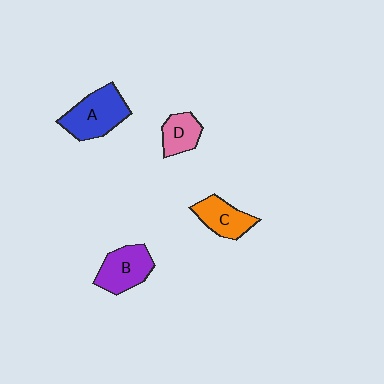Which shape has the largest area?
Shape A (blue).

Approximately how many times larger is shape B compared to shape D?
Approximately 1.5 times.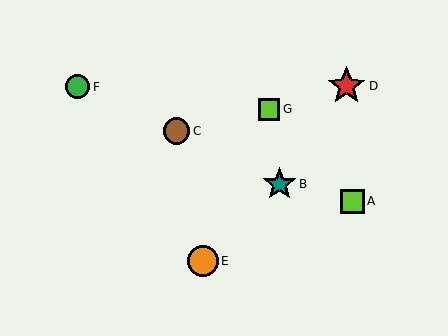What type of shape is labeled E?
Shape E is an orange circle.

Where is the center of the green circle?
The center of the green circle is at (78, 87).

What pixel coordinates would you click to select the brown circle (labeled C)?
Click at (177, 131) to select the brown circle C.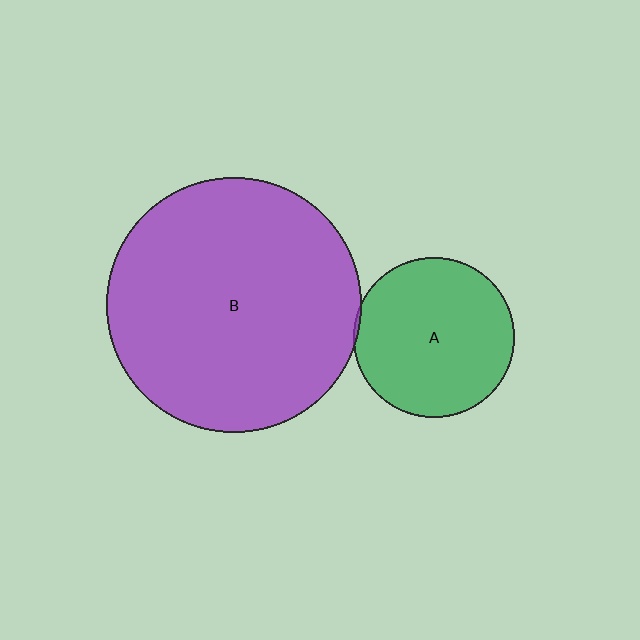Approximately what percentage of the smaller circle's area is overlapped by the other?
Approximately 5%.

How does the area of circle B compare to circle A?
Approximately 2.5 times.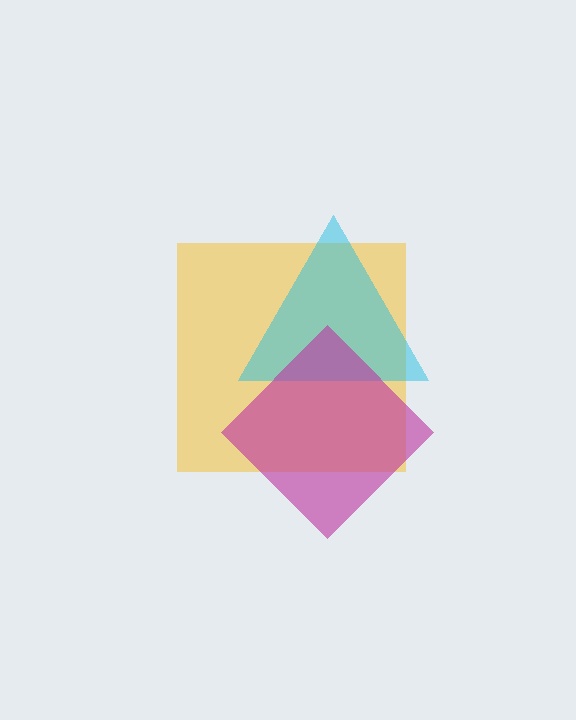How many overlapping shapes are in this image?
There are 3 overlapping shapes in the image.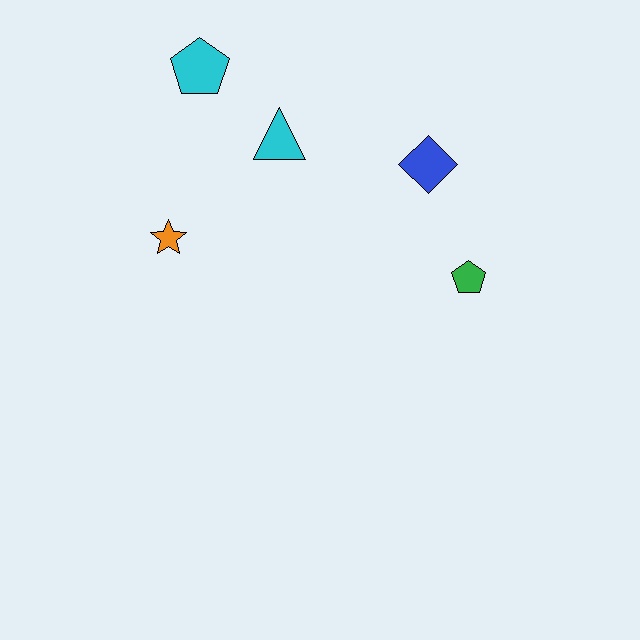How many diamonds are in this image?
There is 1 diamond.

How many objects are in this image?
There are 5 objects.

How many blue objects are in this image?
There is 1 blue object.